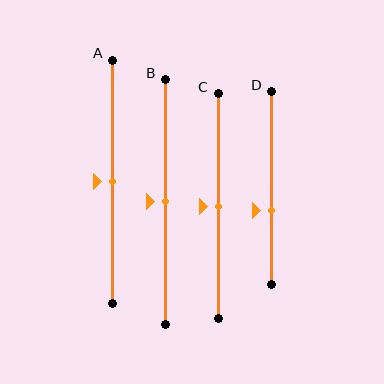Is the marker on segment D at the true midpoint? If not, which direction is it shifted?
No, the marker on segment D is shifted downward by about 12% of the segment length.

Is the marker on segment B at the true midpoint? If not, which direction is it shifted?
Yes, the marker on segment B is at the true midpoint.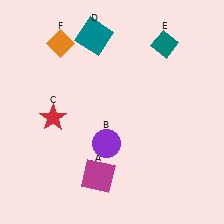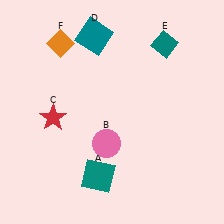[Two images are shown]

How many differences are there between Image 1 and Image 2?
There are 2 differences between the two images.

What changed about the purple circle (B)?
In Image 1, B is purple. In Image 2, it changed to pink.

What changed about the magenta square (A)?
In Image 1, A is magenta. In Image 2, it changed to teal.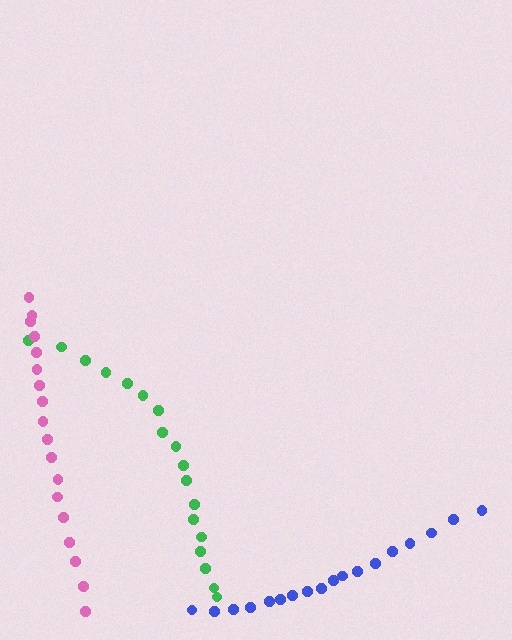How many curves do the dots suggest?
There are 3 distinct paths.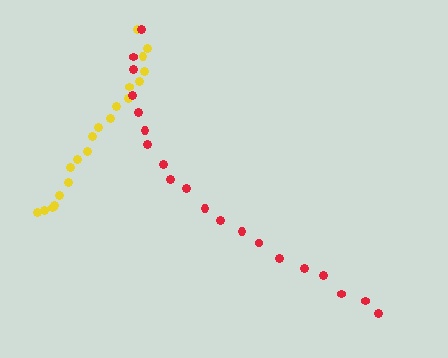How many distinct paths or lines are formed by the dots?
There are 2 distinct paths.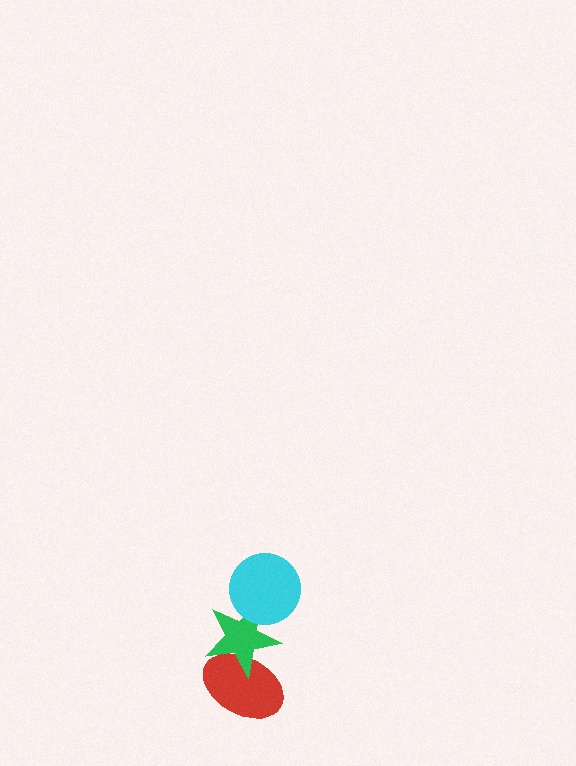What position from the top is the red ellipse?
The red ellipse is 3rd from the top.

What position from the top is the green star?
The green star is 2nd from the top.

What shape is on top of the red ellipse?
The green star is on top of the red ellipse.